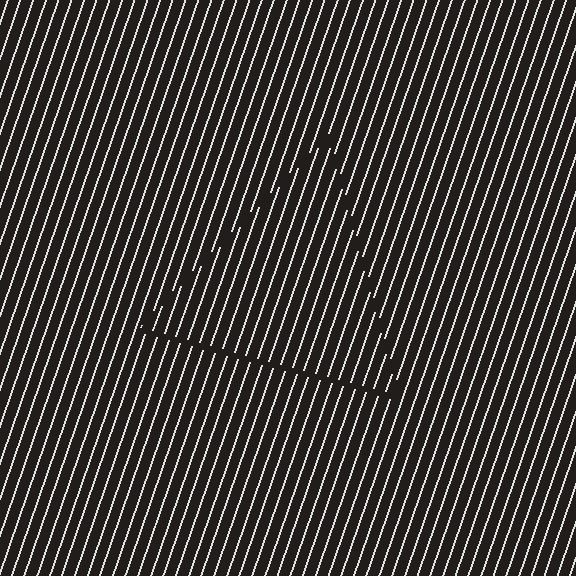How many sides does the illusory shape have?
3 sides — the line-ends trace a triangle.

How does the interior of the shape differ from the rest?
The interior of the shape contains the same grating, shifted by half a period — the contour is defined by the phase discontinuity where line-ends from the inner and outer gratings abut.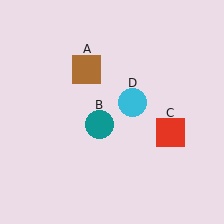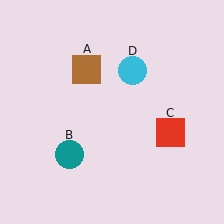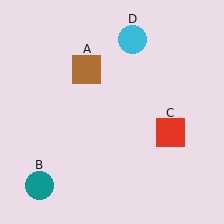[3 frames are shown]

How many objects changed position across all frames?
2 objects changed position: teal circle (object B), cyan circle (object D).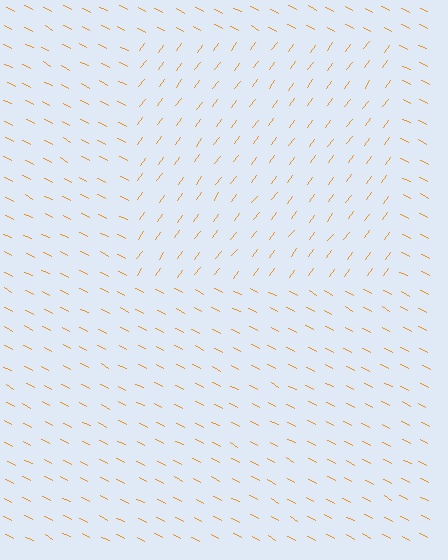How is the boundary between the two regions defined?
The boundary is defined purely by a change in line orientation (approximately 81 degrees difference). All lines are the same color and thickness.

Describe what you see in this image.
The image is filled with small orange line segments. A rectangle region in the image has lines oriented differently from the surrounding lines, creating a visible texture boundary.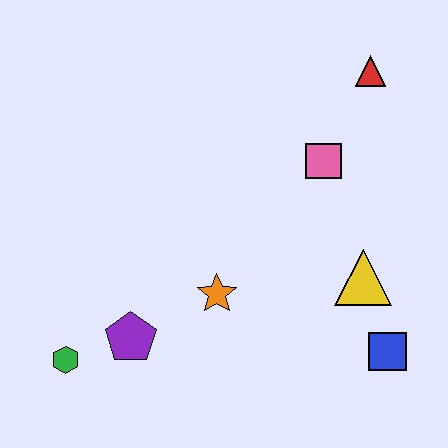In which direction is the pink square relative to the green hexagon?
The pink square is to the right of the green hexagon.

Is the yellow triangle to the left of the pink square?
No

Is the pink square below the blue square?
No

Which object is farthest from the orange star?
The red triangle is farthest from the orange star.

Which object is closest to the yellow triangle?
The blue square is closest to the yellow triangle.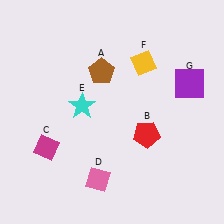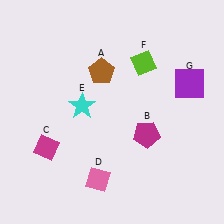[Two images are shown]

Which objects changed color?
B changed from red to magenta. F changed from yellow to lime.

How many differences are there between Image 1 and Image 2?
There are 2 differences between the two images.